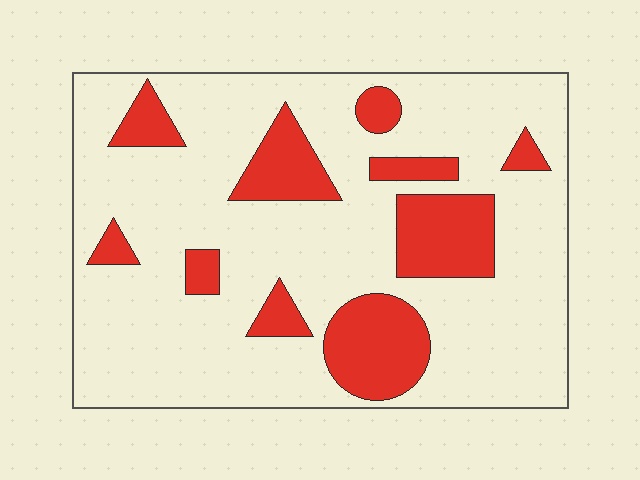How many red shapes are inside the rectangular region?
10.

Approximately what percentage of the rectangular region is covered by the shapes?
Approximately 20%.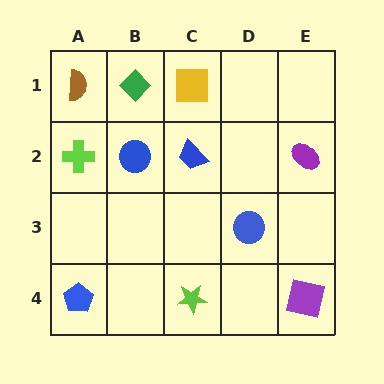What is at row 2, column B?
A blue circle.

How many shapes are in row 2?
4 shapes.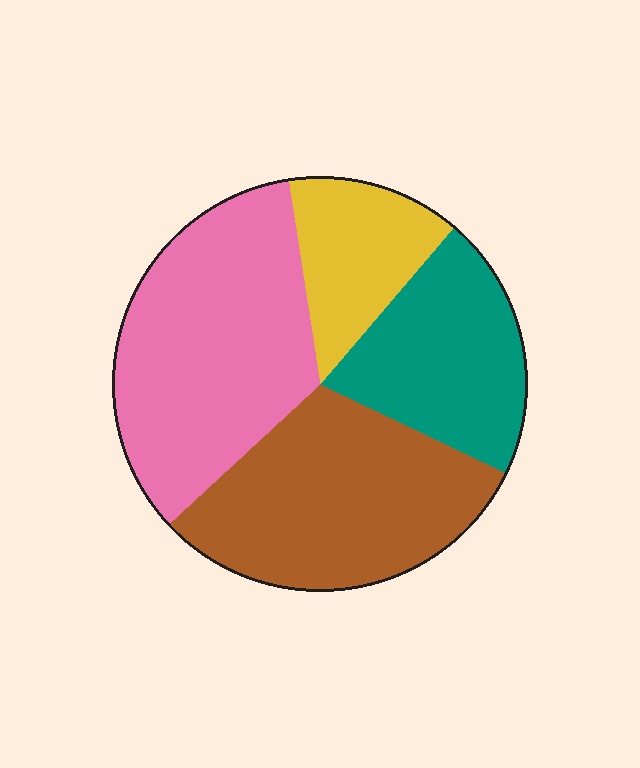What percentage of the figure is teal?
Teal covers about 20% of the figure.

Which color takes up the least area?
Yellow, at roughly 15%.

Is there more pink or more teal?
Pink.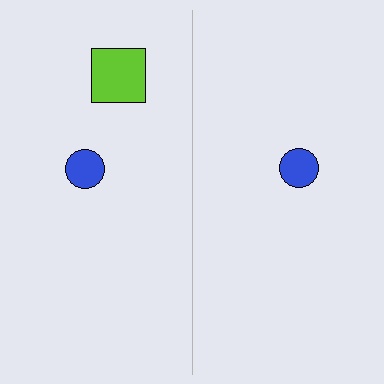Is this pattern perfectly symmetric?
No, the pattern is not perfectly symmetric. A lime square is missing from the right side.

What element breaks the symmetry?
A lime square is missing from the right side.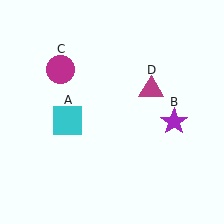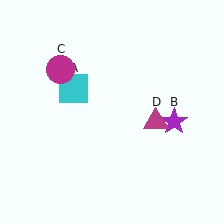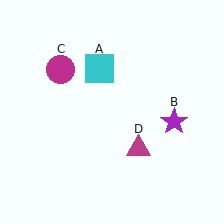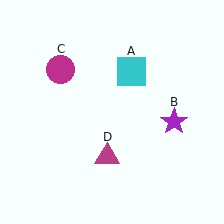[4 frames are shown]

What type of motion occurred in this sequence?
The cyan square (object A), magenta triangle (object D) rotated clockwise around the center of the scene.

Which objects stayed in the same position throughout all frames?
Purple star (object B) and magenta circle (object C) remained stationary.